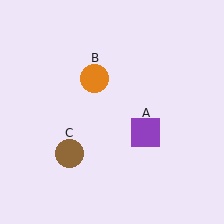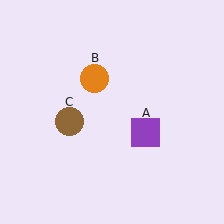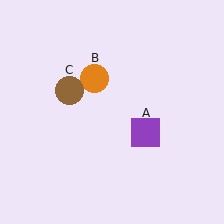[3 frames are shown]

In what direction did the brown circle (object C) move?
The brown circle (object C) moved up.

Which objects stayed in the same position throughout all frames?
Purple square (object A) and orange circle (object B) remained stationary.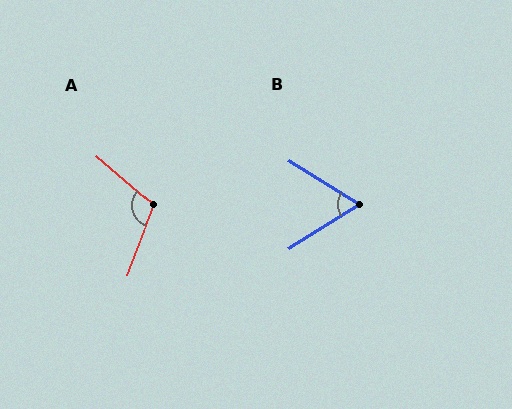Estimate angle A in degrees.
Approximately 110 degrees.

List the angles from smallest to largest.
B (64°), A (110°).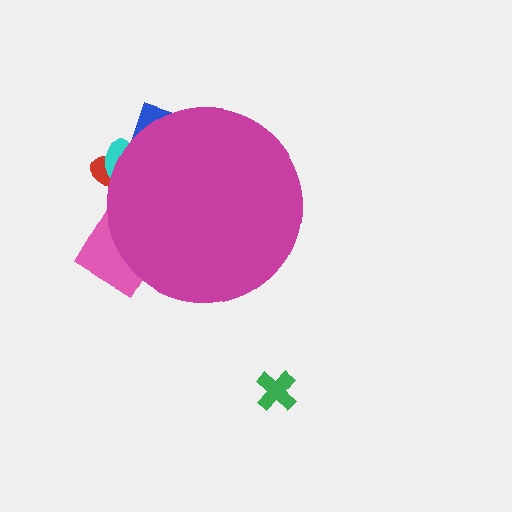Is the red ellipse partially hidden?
Yes, the red ellipse is partially hidden behind the magenta circle.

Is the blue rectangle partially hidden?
Yes, the blue rectangle is partially hidden behind the magenta circle.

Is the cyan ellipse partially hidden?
Yes, the cyan ellipse is partially hidden behind the magenta circle.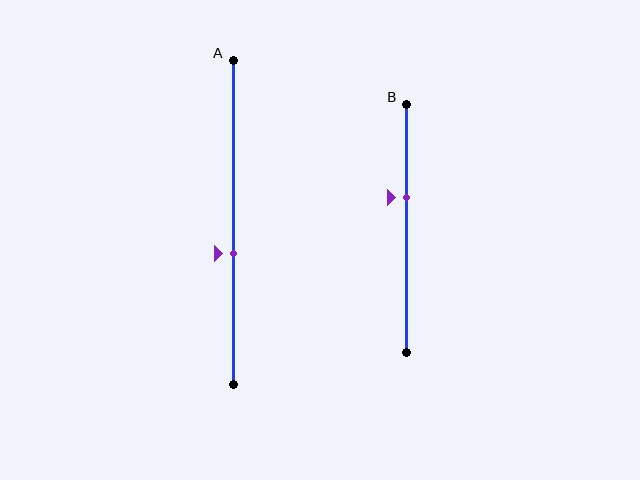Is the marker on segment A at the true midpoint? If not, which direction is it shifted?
No, the marker on segment A is shifted downward by about 10% of the segment length.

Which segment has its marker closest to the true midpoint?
Segment A has its marker closest to the true midpoint.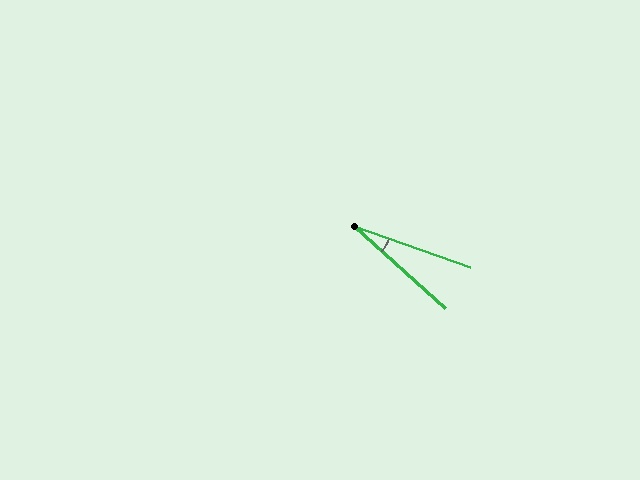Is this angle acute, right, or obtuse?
It is acute.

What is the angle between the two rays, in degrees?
Approximately 22 degrees.